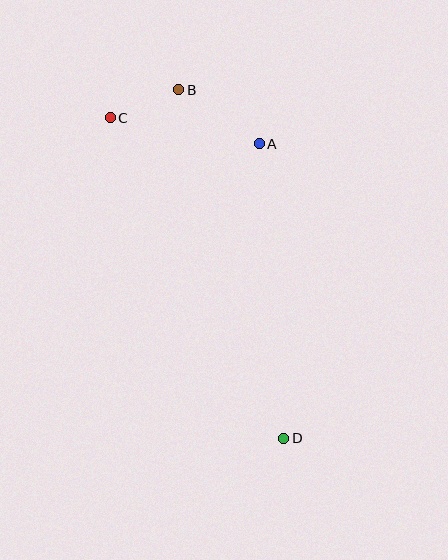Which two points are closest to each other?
Points B and C are closest to each other.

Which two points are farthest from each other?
Points C and D are farthest from each other.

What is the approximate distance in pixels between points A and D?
The distance between A and D is approximately 296 pixels.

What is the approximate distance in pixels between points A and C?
The distance between A and C is approximately 151 pixels.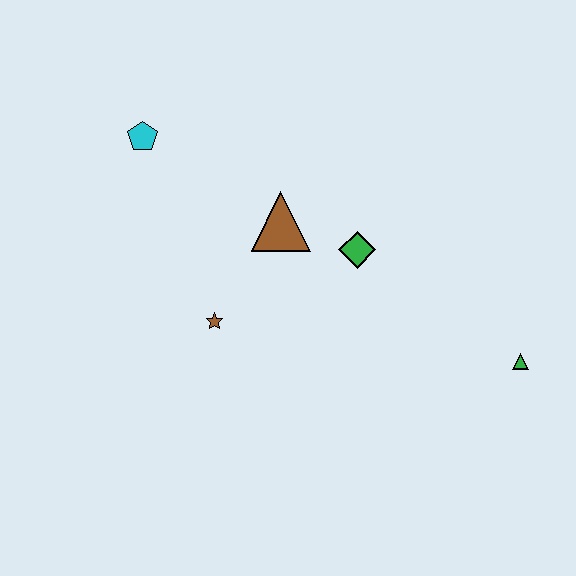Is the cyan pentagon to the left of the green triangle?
Yes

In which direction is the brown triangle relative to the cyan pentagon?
The brown triangle is to the right of the cyan pentagon.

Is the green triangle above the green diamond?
No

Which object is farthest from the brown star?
The green triangle is farthest from the brown star.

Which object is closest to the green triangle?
The green diamond is closest to the green triangle.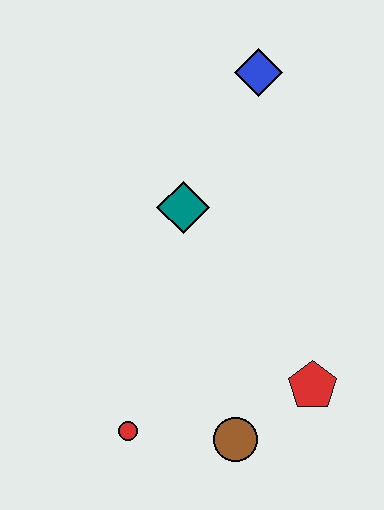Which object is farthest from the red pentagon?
The blue diamond is farthest from the red pentagon.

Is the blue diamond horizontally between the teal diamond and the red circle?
No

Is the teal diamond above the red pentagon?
Yes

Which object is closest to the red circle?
The brown circle is closest to the red circle.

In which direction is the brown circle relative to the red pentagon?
The brown circle is to the left of the red pentagon.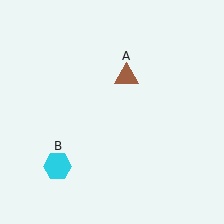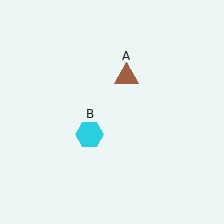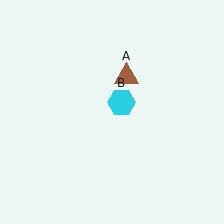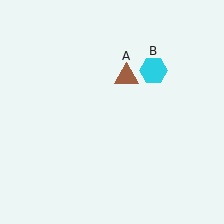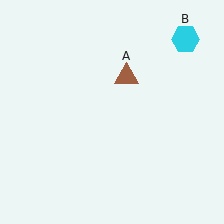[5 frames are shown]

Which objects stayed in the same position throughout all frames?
Brown triangle (object A) remained stationary.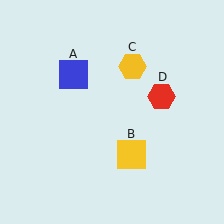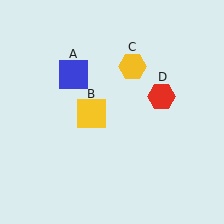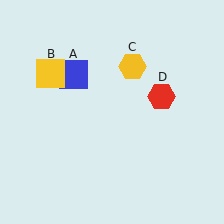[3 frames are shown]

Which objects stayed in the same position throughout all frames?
Blue square (object A) and yellow hexagon (object C) and red hexagon (object D) remained stationary.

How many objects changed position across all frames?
1 object changed position: yellow square (object B).